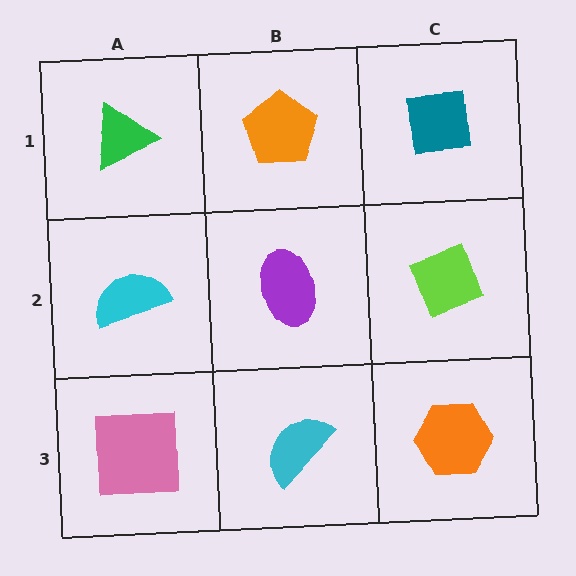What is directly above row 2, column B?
An orange pentagon.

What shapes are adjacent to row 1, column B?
A purple ellipse (row 2, column B), a green triangle (row 1, column A), a teal square (row 1, column C).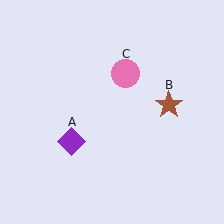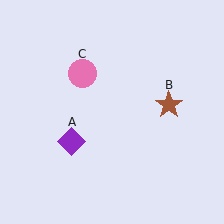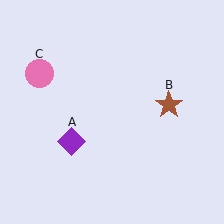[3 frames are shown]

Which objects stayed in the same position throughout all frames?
Purple diamond (object A) and brown star (object B) remained stationary.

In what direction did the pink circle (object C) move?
The pink circle (object C) moved left.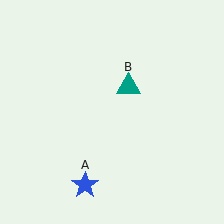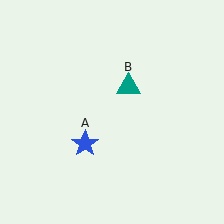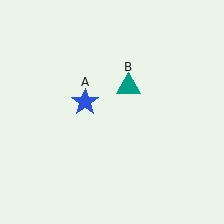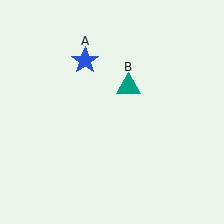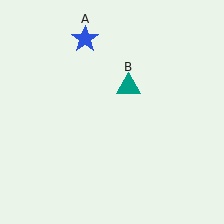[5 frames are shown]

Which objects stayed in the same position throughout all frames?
Teal triangle (object B) remained stationary.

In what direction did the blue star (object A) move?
The blue star (object A) moved up.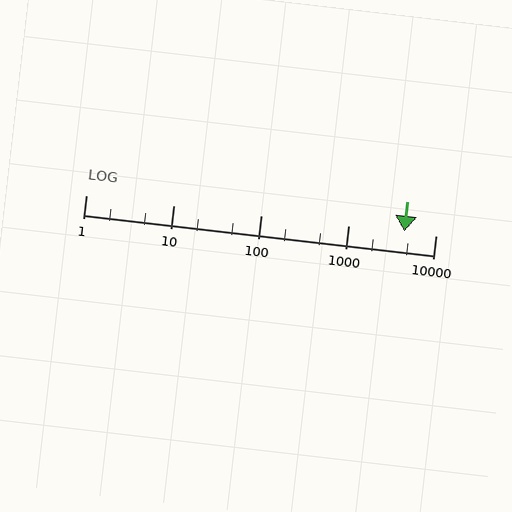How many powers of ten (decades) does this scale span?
The scale spans 4 decades, from 1 to 10000.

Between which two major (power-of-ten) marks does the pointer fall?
The pointer is between 1000 and 10000.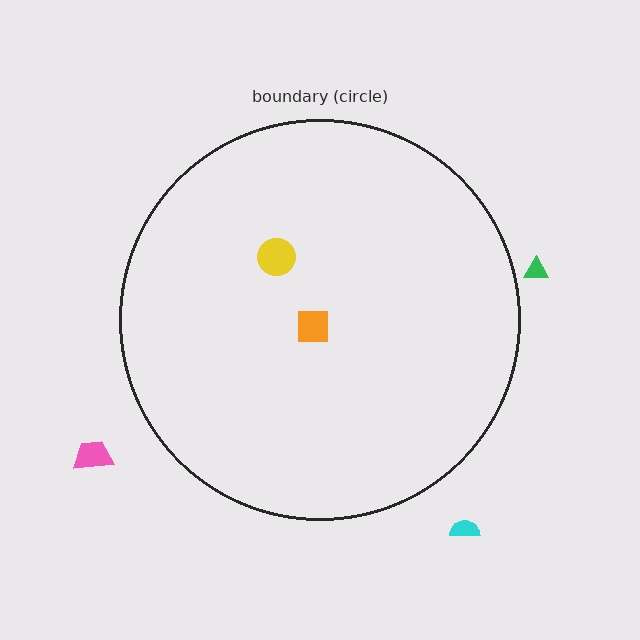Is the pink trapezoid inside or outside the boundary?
Outside.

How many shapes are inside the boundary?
2 inside, 3 outside.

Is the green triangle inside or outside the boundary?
Outside.